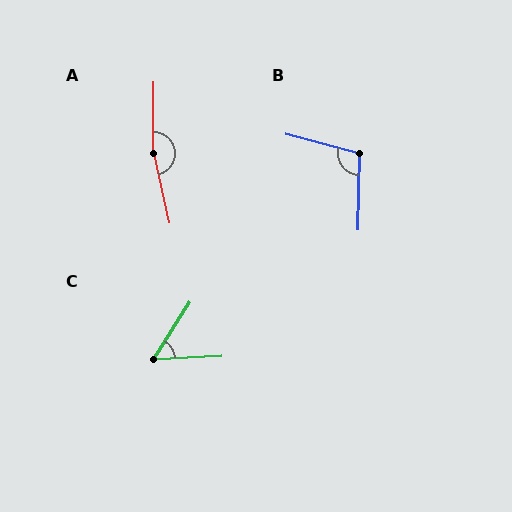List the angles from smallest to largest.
C (54°), B (103°), A (166°).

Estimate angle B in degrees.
Approximately 103 degrees.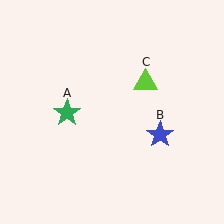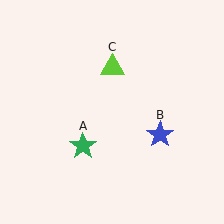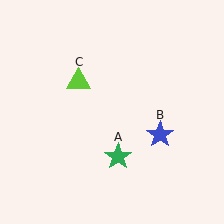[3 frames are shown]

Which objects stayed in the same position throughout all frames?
Blue star (object B) remained stationary.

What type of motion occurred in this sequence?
The green star (object A), lime triangle (object C) rotated counterclockwise around the center of the scene.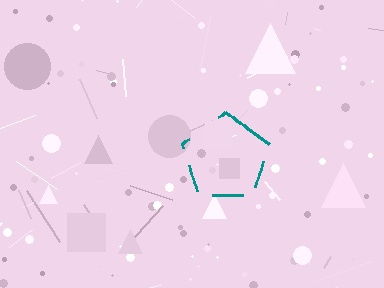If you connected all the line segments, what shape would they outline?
They would outline a pentagon.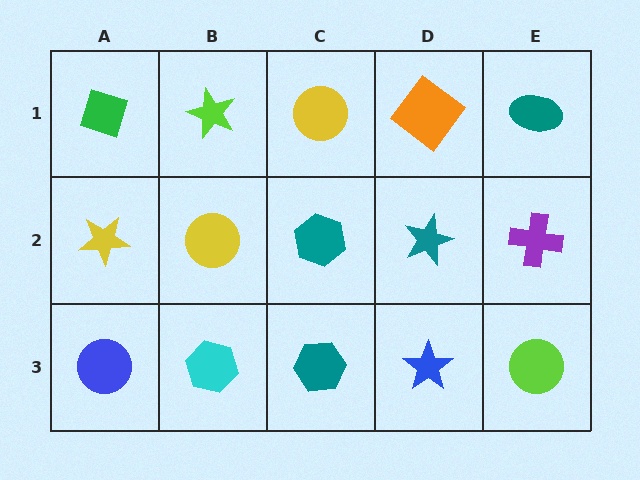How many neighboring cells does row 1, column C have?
3.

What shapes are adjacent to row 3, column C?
A teal hexagon (row 2, column C), a cyan hexagon (row 3, column B), a blue star (row 3, column D).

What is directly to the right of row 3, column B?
A teal hexagon.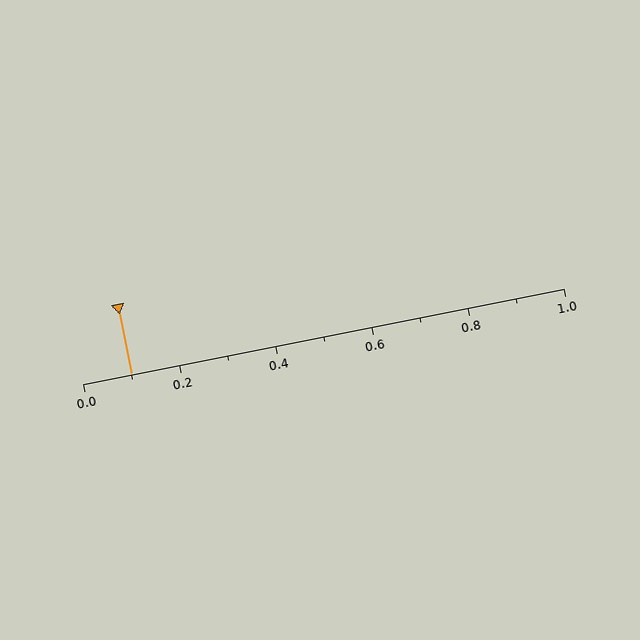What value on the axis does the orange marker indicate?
The marker indicates approximately 0.1.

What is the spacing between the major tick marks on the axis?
The major ticks are spaced 0.2 apart.